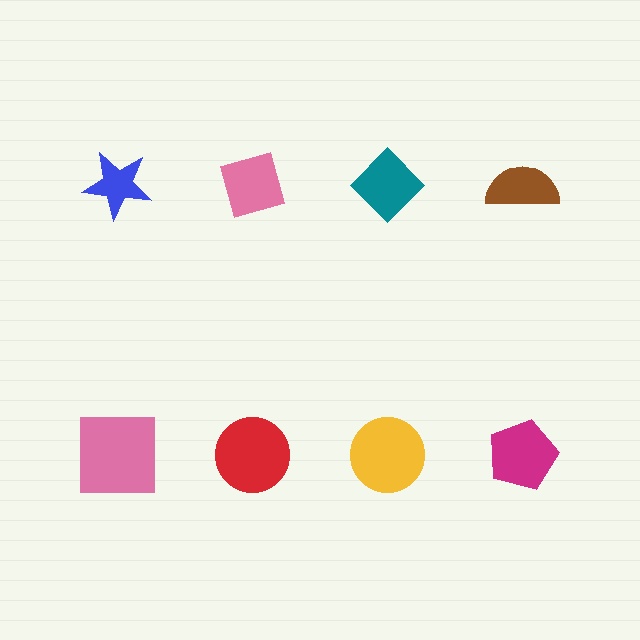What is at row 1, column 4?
A brown semicircle.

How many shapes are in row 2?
4 shapes.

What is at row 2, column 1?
A pink square.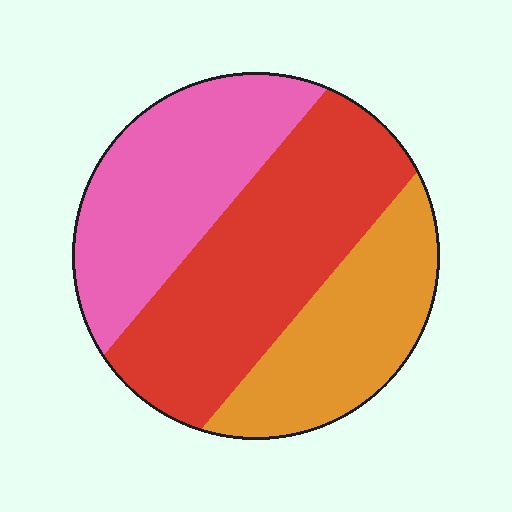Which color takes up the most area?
Red, at roughly 40%.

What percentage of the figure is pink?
Pink takes up about one third (1/3) of the figure.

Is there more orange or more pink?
Pink.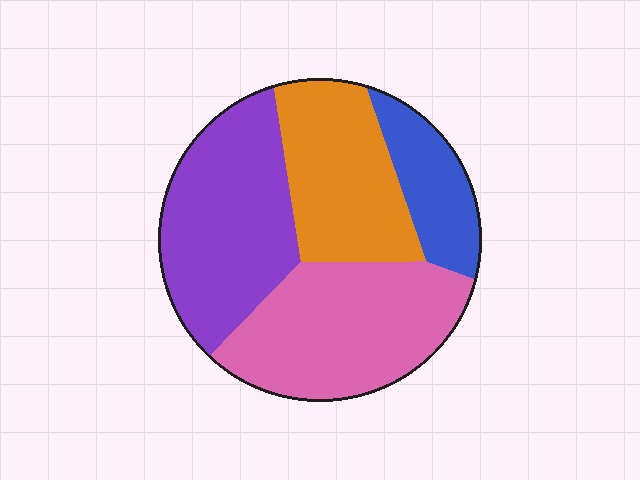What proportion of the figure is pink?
Pink takes up about one third (1/3) of the figure.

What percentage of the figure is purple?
Purple takes up about one third (1/3) of the figure.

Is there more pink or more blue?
Pink.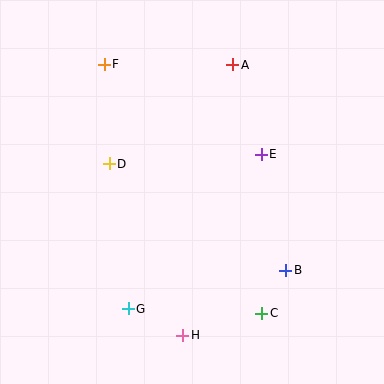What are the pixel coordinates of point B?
Point B is at (286, 270).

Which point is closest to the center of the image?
Point E at (261, 154) is closest to the center.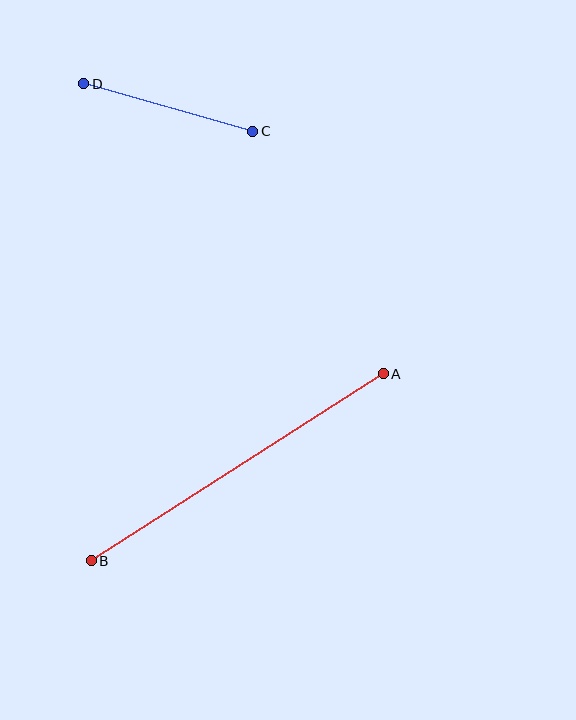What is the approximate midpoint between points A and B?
The midpoint is at approximately (237, 467) pixels.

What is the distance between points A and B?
The distance is approximately 347 pixels.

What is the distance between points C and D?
The distance is approximately 176 pixels.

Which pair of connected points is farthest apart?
Points A and B are farthest apart.